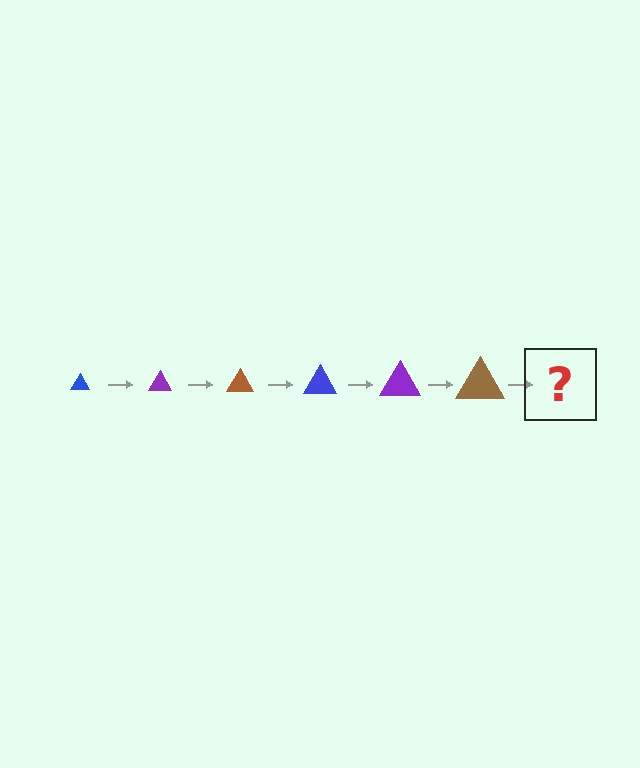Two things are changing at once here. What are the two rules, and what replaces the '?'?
The two rules are that the triangle grows larger each step and the color cycles through blue, purple, and brown. The '?' should be a blue triangle, larger than the previous one.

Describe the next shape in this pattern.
It should be a blue triangle, larger than the previous one.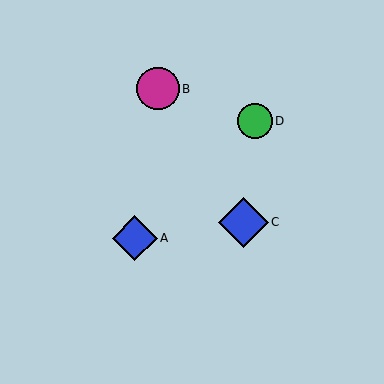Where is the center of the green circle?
The center of the green circle is at (255, 121).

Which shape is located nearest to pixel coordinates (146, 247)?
The blue diamond (labeled A) at (135, 238) is nearest to that location.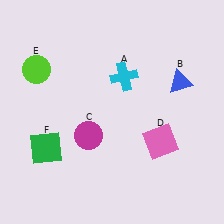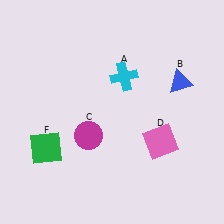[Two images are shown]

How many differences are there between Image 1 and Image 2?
There is 1 difference between the two images.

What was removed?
The lime circle (E) was removed in Image 2.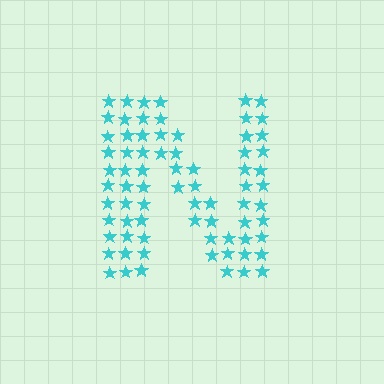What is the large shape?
The large shape is the letter N.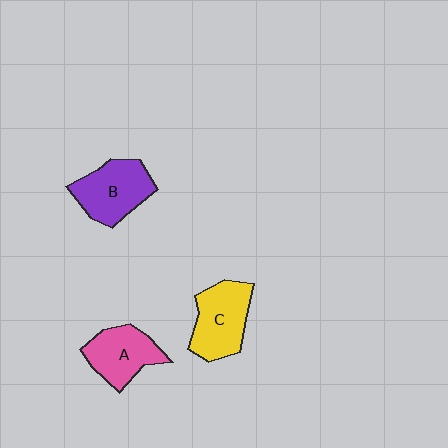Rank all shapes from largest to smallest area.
From largest to smallest: B (purple), C (yellow), A (pink).